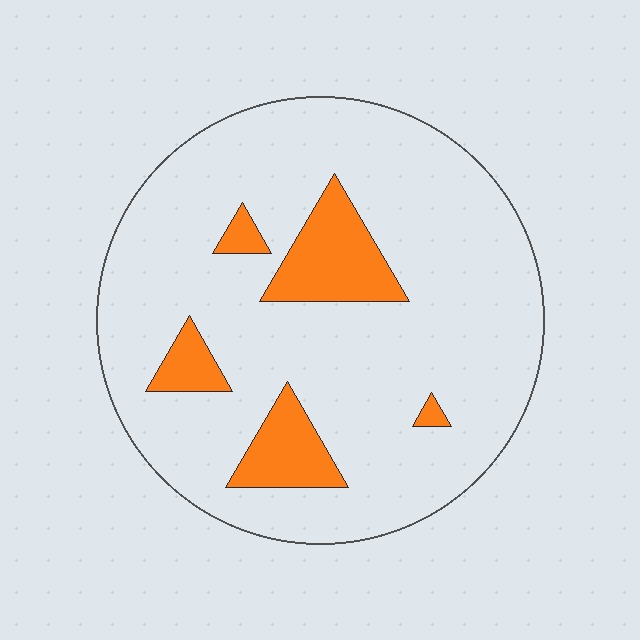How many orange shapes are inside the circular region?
5.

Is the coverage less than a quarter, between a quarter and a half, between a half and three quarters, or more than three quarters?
Less than a quarter.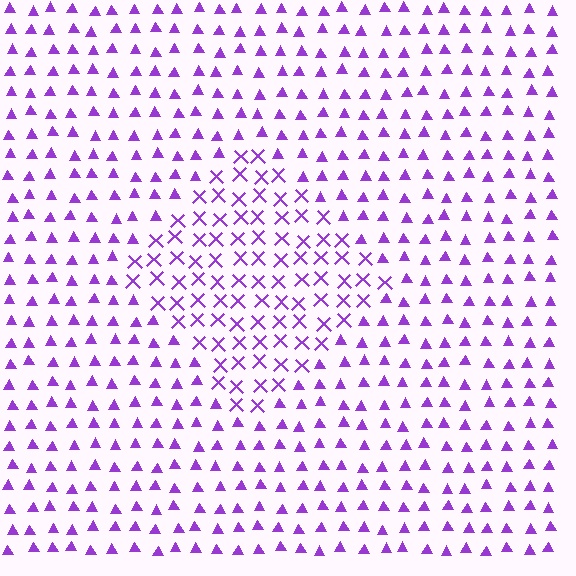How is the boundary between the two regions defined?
The boundary is defined by a change in element shape: X marks inside vs. triangles outside. All elements share the same color and spacing.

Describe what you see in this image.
The image is filled with small purple elements arranged in a uniform grid. A diamond-shaped region contains X marks, while the surrounding area contains triangles. The boundary is defined purely by the change in element shape.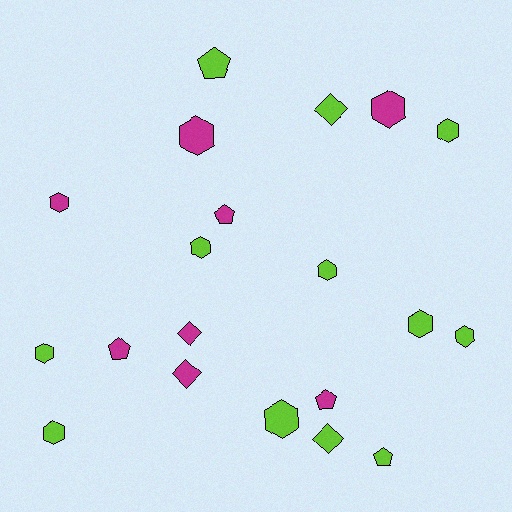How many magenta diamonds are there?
There are 2 magenta diamonds.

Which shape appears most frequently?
Hexagon, with 11 objects.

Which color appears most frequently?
Lime, with 12 objects.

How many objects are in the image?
There are 20 objects.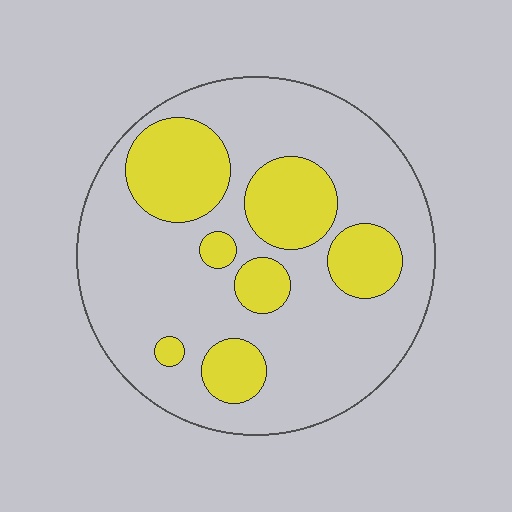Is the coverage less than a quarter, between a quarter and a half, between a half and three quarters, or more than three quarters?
Between a quarter and a half.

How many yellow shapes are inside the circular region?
7.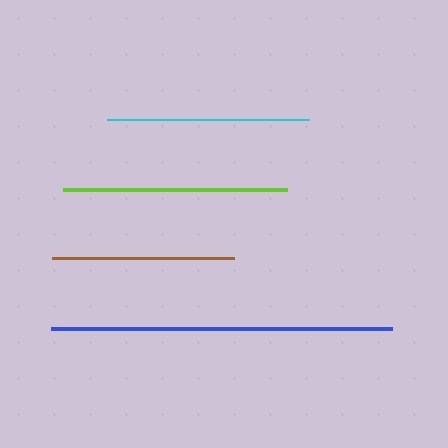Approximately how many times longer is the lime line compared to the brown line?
The lime line is approximately 1.2 times the length of the brown line.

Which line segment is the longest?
The blue line is the longest at approximately 341 pixels.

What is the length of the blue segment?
The blue segment is approximately 341 pixels long.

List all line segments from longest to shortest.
From longest to shortest: blue, lime, cyan, brown.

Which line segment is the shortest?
The brown line is the shortest at approximately 182 pixels.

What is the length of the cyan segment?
The cyan segment is approximately 202 pixels long.